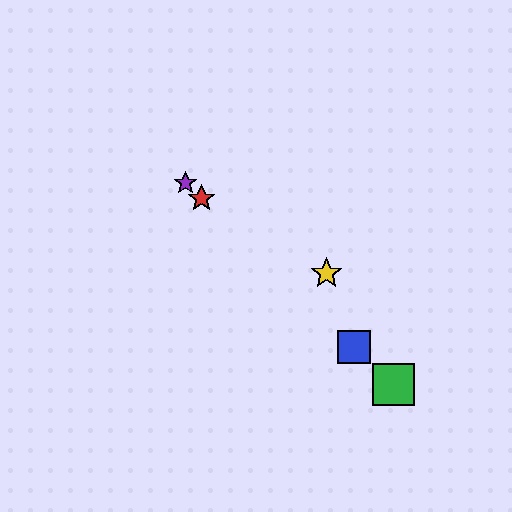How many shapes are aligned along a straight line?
4 shapes (the red star, the blue square, the green square, the purple star) are aligned along a straight line.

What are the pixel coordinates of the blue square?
The blue square is at (354, 347).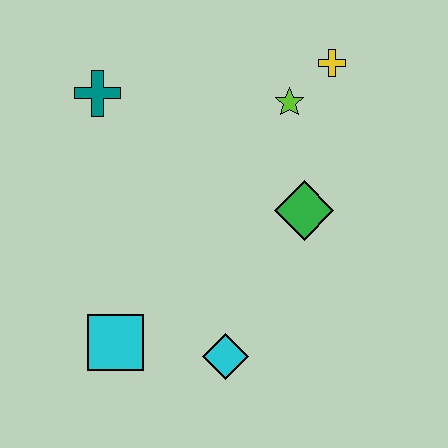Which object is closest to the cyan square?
The cyan diamond is closest to the cyan square.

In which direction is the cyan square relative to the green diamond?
The cyan square is to the left of the green diamond.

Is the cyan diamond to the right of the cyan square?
Yes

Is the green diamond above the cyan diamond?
Yes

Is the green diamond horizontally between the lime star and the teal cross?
No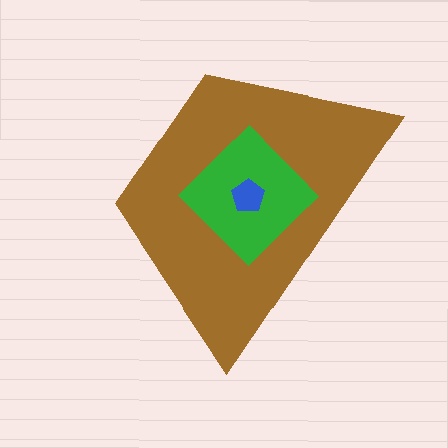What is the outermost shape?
The brown trapezoid.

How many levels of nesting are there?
3.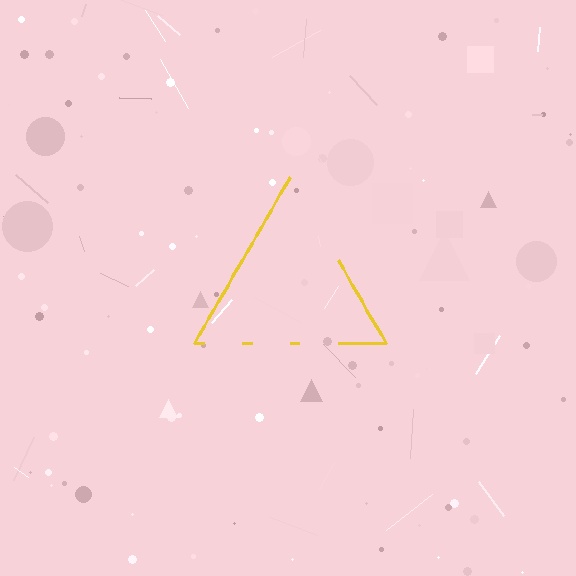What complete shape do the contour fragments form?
The contour fragments form a triangle.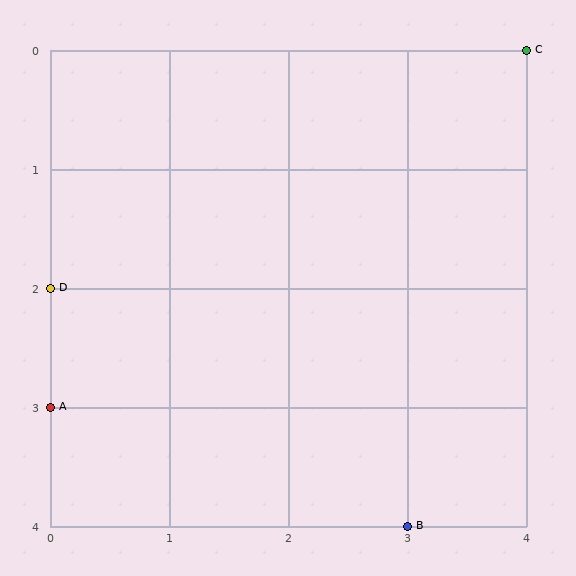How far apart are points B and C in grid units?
Points B and C are 1 column and 4 rows apart (about 4.1 grid units diagonally).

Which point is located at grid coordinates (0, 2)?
Point D is at (0, 2).